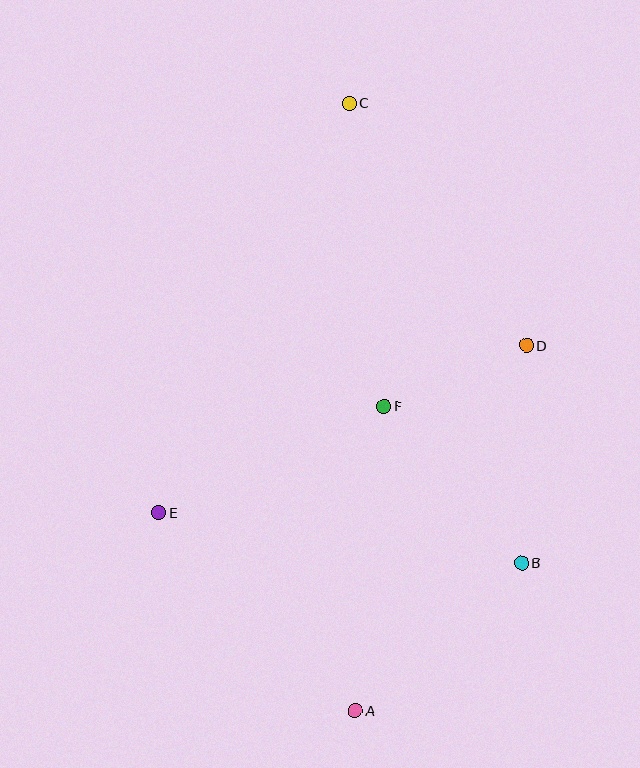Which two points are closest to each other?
Points D and F are closest to each other.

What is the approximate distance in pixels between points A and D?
The distance between A and D is approximately 403 pixels.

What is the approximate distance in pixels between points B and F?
The distance between B and F is approximately 208 pixels.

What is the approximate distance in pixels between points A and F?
The distance between A and F is approximately 306 pixels.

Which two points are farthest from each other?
Points A and C are farthest from each other.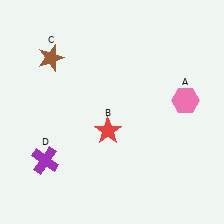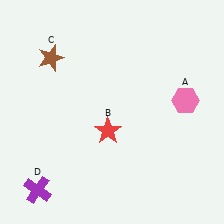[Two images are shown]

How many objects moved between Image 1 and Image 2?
1 object moved between the two images.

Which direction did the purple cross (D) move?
The purple cross (D) moved down.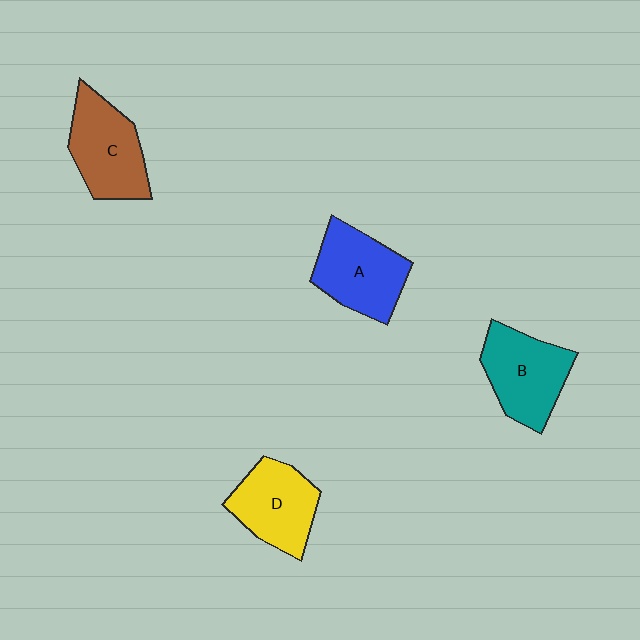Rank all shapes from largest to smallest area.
From largest to smallest: C (brown), A (blue), B (teal), D (yellow).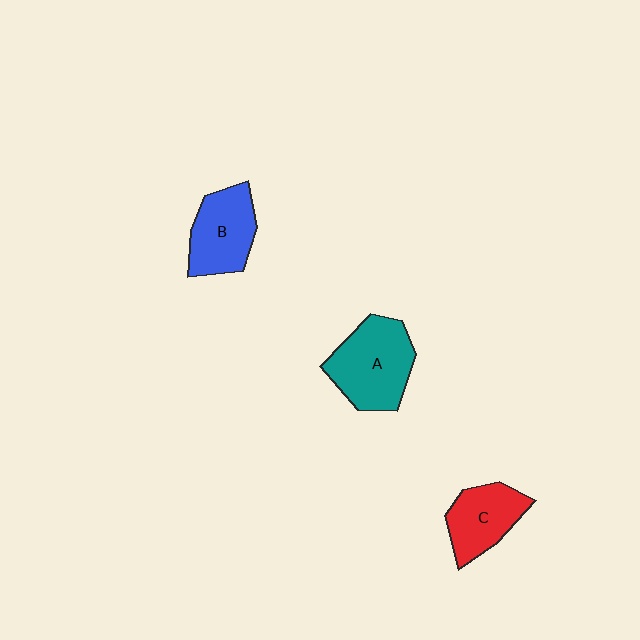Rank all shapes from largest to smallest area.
From largest to smallest: A (teal), B (blue), C (red).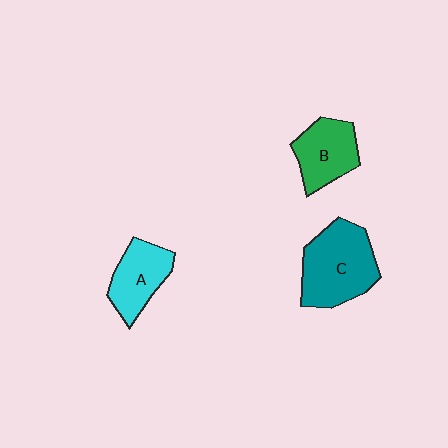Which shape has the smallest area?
Shape A (cyan).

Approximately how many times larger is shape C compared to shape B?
Approximately 1.5 times.